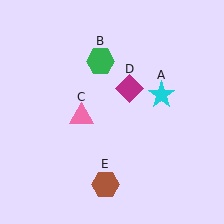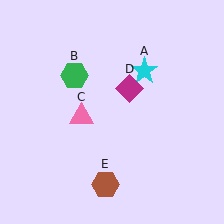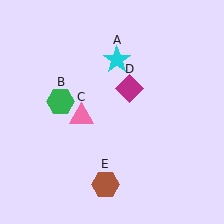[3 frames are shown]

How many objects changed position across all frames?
2 objects changed position: cyan star (object A), green hexagon (object B).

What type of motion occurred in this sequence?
The cyan star (object A), green hexagon (object B) rotated counterclockwise around the center of the scene.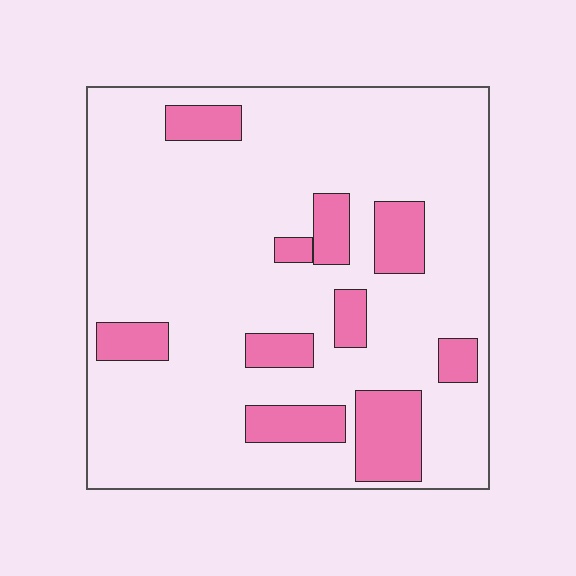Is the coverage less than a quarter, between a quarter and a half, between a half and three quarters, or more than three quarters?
Less than a quarter.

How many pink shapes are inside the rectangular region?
10.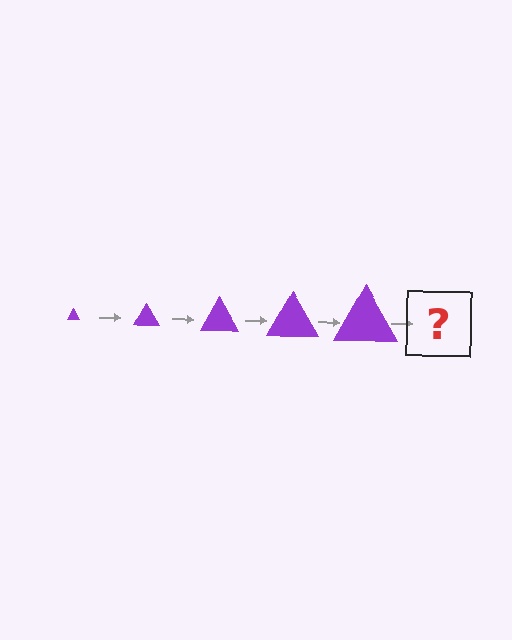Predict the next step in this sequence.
The next step is a purple triangle, larger than the previous one.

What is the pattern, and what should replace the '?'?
The pattern is that the triangle gets progressively larger each step. The '?' should be a purple triangle, larger than the previous one.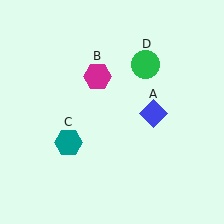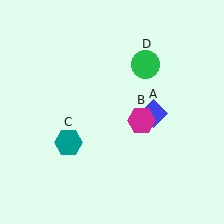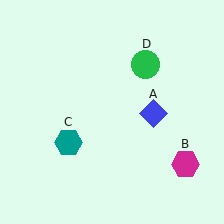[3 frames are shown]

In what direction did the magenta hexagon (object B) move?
The magenta hexagon (object B) moved down and to the right.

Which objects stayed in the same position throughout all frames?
Blue diamond (object A) and teal hexagon (object C) and green circle (object D) remained stationary.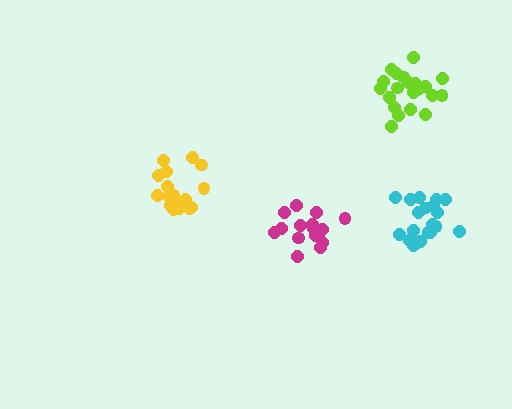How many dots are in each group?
Group 1: 21 dots, Group 2: 18 dots, Group 3: 17 dots, Group 4: 20 dots (76 total).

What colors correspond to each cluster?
The clusters are colored: lime, yellow, magenta, cyan.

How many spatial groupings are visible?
There are 4 spatial groupings.